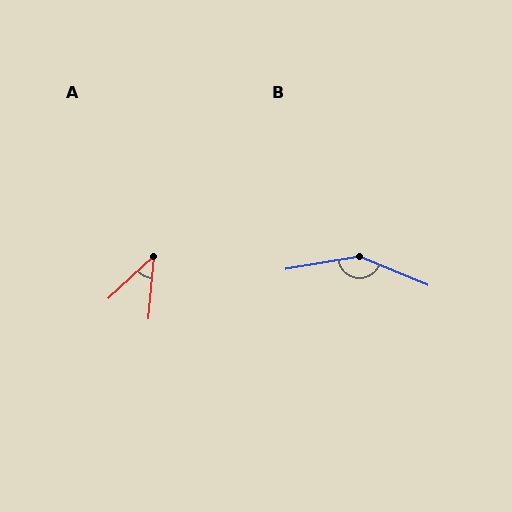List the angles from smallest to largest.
A (42°), B (148°).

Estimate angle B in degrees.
Approximately 148 degrees.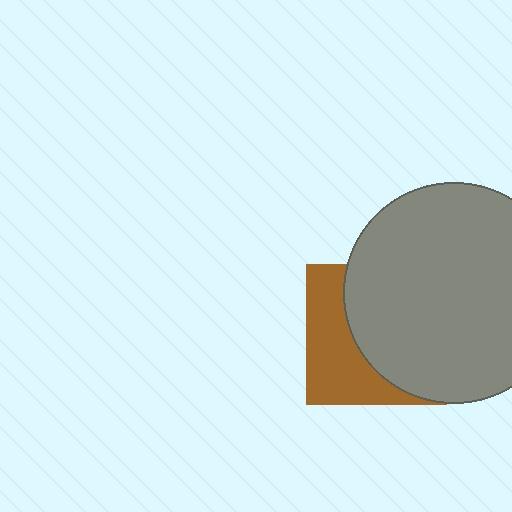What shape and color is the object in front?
The object in front is a gray circle.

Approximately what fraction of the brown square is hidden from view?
Roughly 59% of the brown square is hidden behind the gray circle.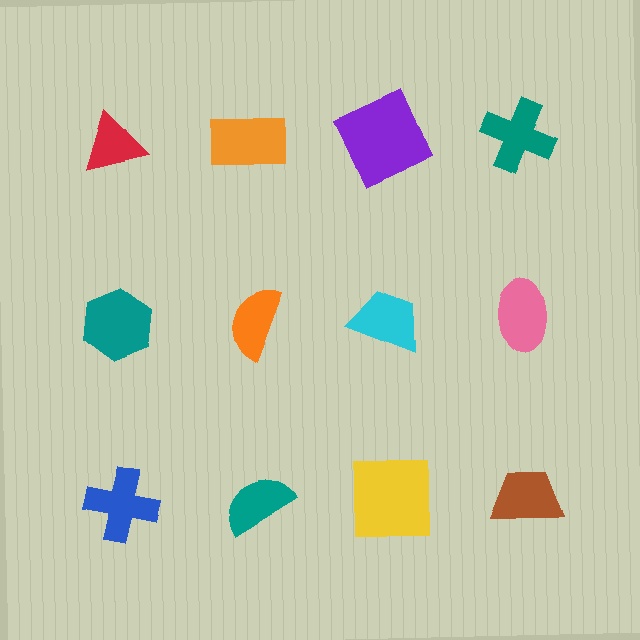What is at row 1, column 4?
A teal cross.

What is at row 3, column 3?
A yellow square.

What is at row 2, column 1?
A teal hexagon.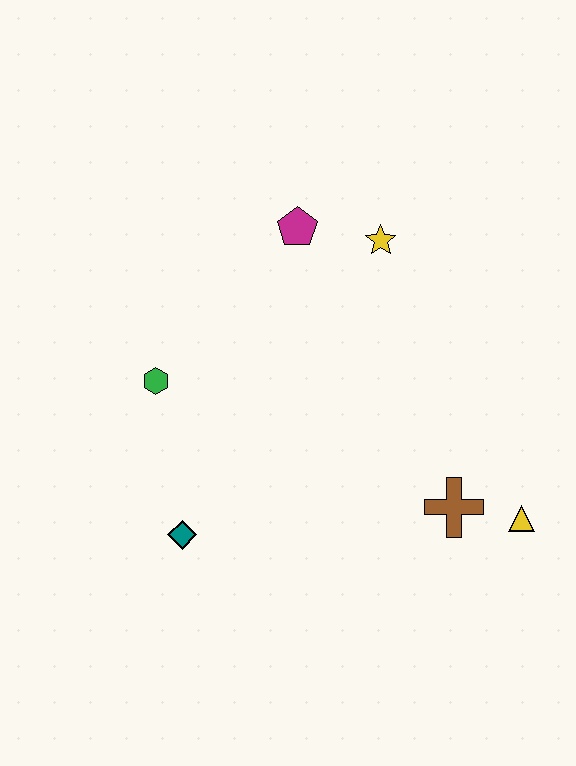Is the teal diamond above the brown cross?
No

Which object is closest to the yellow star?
The magenta pentagon is closest to the yellow star.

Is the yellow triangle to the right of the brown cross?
Yes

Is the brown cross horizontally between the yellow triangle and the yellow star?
Yes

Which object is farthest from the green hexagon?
The yellow triangle is farthest from the green hexagon.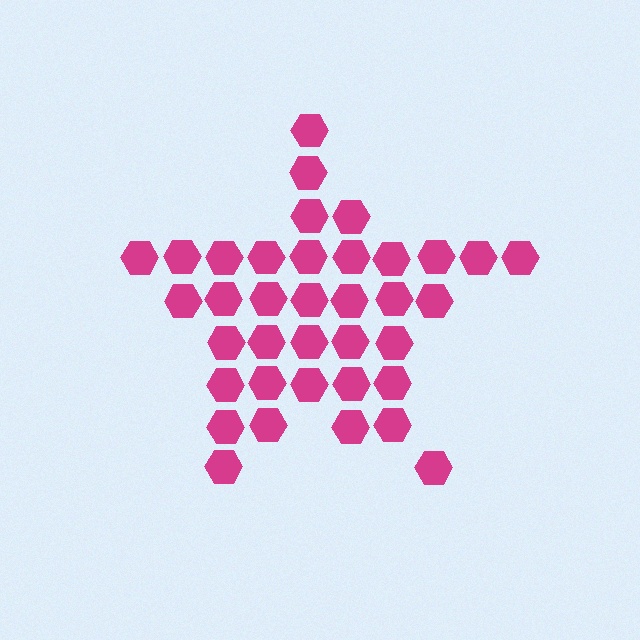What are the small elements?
The small elements are hexagons.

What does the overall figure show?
The overall figure shows a star.